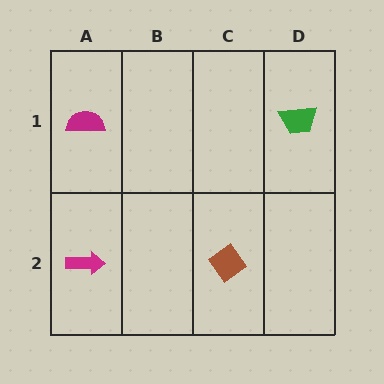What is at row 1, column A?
A magenta semicircle.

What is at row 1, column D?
A green trapezoid.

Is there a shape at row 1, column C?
No, that cell is empty.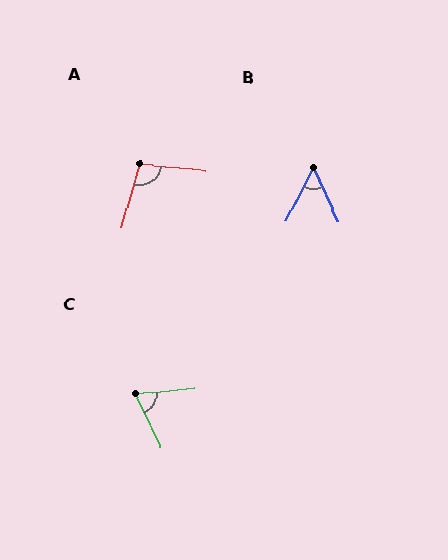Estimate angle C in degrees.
Approximately 70 degrees.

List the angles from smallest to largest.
B (52°), C (70°), A (101°).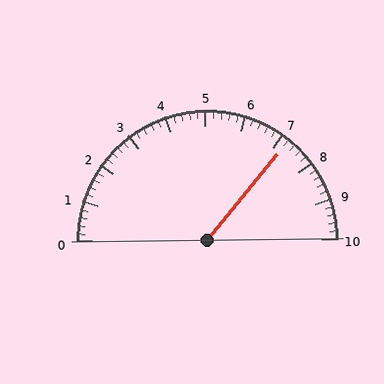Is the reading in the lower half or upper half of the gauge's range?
The reading is in the upper half of the range (0 to 10).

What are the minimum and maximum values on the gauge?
The gauge ranges from 0 to 10.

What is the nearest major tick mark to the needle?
The nearest major tick mark is 7.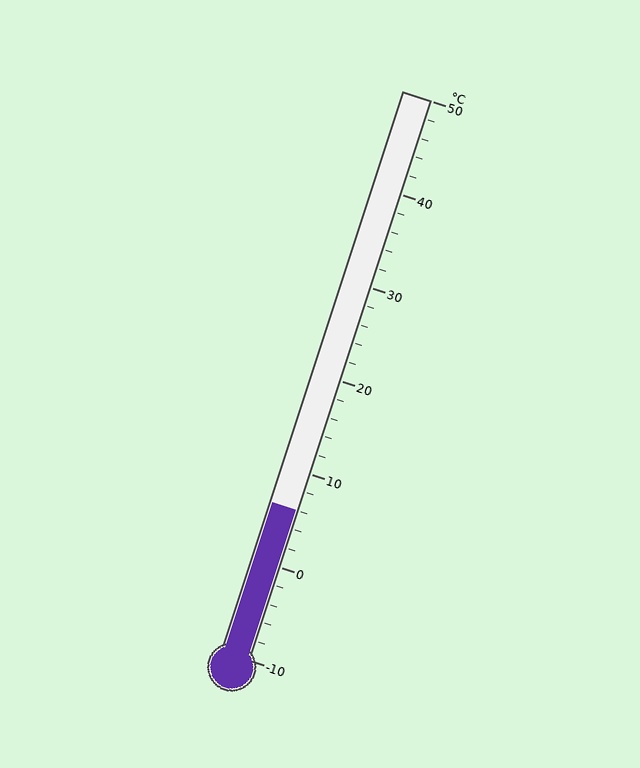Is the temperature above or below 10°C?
The temperature is below 10°C.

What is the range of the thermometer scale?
The thermometer scale ranges from -10°C to 50°C.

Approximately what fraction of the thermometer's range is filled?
The thermometer is filled to approximately 25% of its range.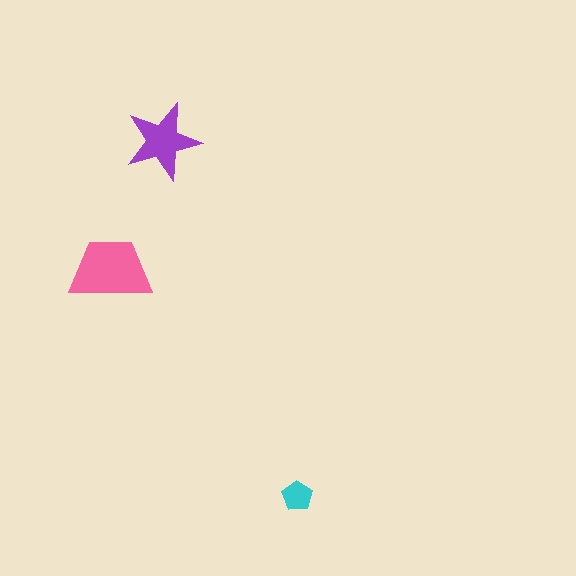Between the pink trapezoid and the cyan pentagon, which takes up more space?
The pink trapezoid.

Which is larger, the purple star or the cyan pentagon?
The purple star.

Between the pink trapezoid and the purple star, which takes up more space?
The pink trapezoid.